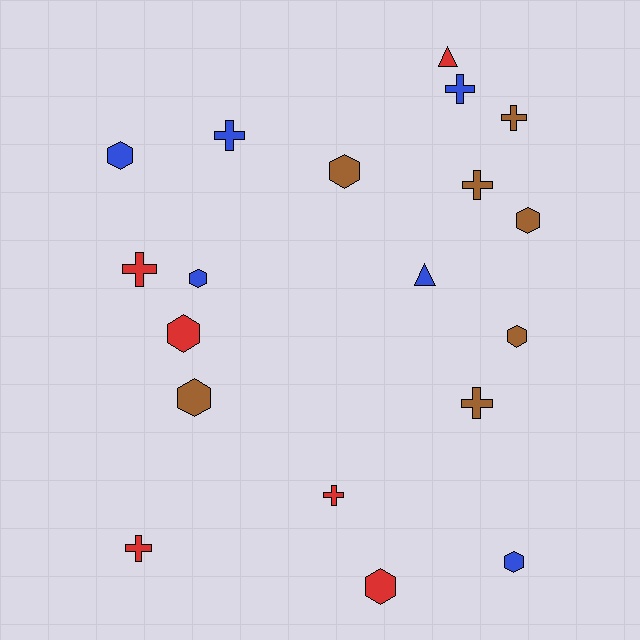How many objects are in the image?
There are 19 objects.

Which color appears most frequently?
Brown, with 7 objects.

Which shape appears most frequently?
Hexagon, with 9 objects.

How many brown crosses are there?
There are 3 brown crosses.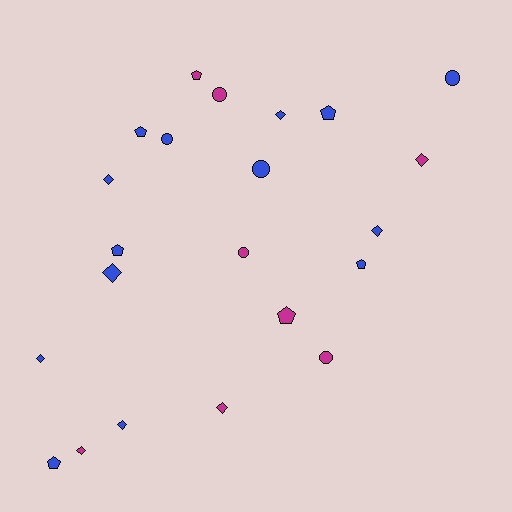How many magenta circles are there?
There are 3 magenta circles.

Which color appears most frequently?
Blue, with 14 objects.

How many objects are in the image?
There are 22 objects.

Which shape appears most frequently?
Diamond, with 9 objects.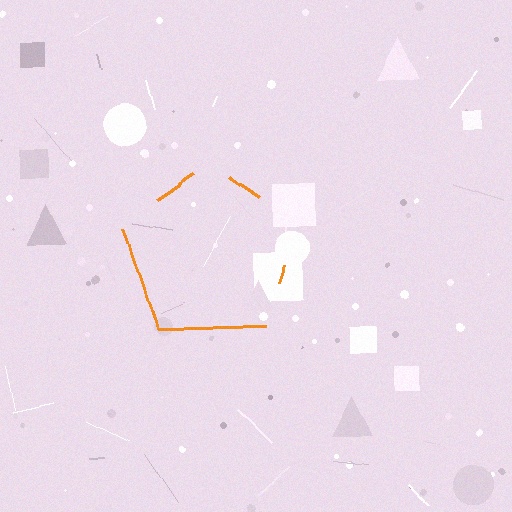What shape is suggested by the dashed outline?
The dashed outline suggests a pentagon.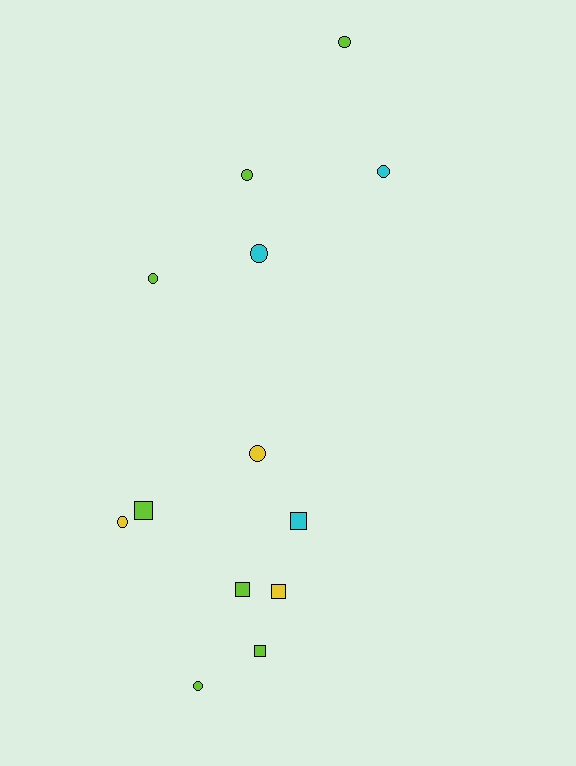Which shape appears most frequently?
Circle, with 8 objects.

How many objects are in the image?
There are 13 objects.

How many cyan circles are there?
There are 2 cyan circles.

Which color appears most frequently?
Lime, with 7 objects.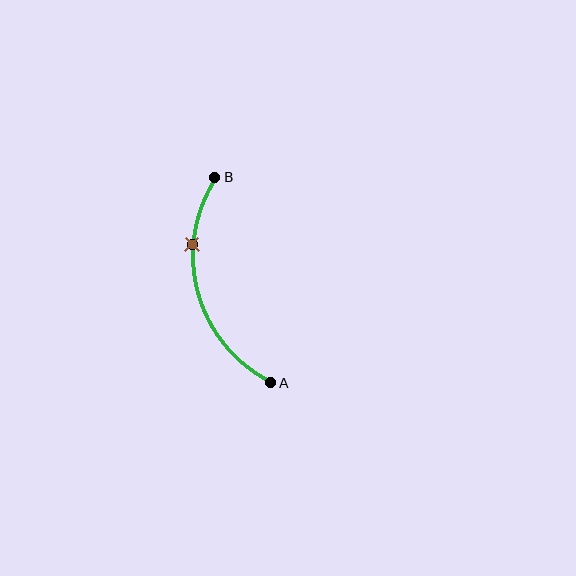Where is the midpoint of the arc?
The arc midpoint is the point on the curve farthest from the straight line joining A and B. It sits to the left of that line.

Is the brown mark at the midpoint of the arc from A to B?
No. The brown mark lies on the arc but is closer to endpoint B. The arc midpoint would be at the point on the curve equidistant along the arc from both A and B.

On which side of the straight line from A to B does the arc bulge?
The arc bulges to the left of the straight line connecting A and B.